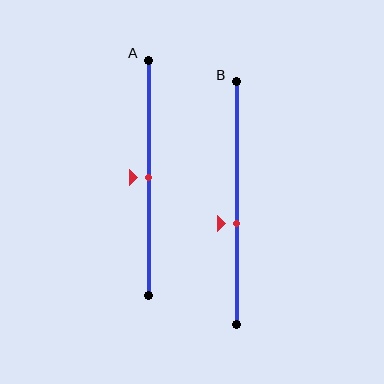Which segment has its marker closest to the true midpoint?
Segment A has its marker closest to the true midpoint.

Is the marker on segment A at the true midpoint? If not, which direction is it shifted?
Yes, the marker on segment A is at the true midpoint.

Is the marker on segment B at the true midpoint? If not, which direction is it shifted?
No, the marker on segment B is shifted downward by about 8% of the segment length.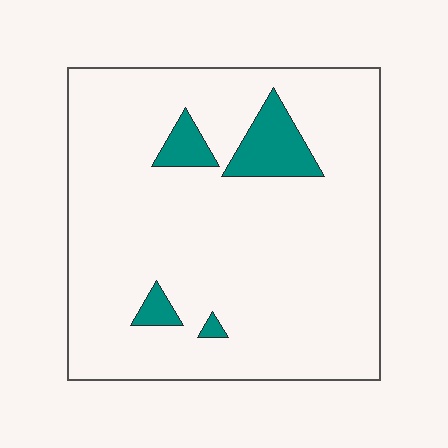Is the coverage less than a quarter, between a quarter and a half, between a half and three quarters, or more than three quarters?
Less than a quarter.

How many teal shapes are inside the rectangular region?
4.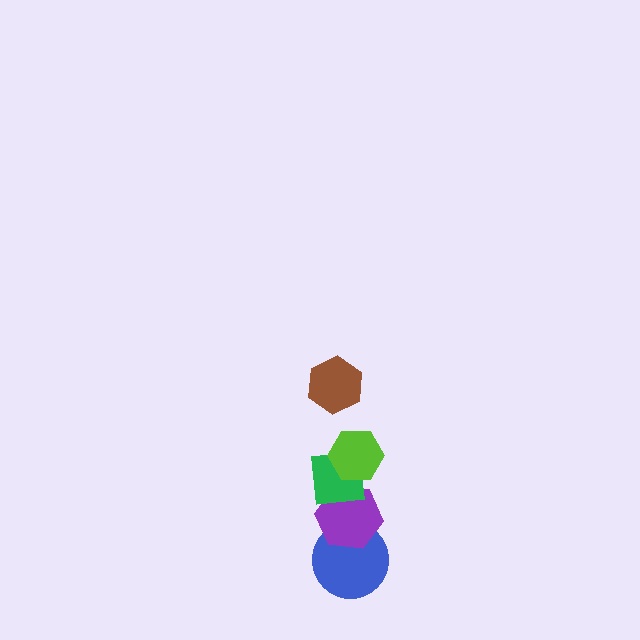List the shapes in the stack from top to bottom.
From top to bottom: the brown hexagon, the lime hexagon, the green square, the purple hexagon, the blue circle.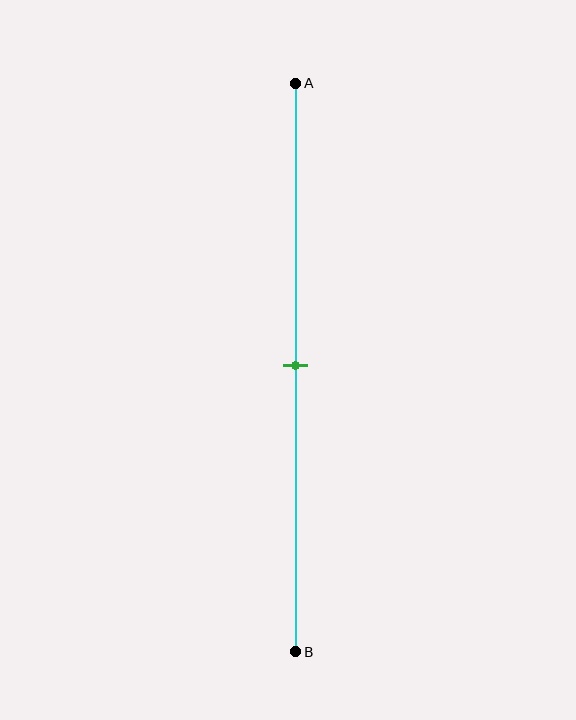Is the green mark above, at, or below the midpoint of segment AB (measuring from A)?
The green mark is approximately at the midpoint of segment AB.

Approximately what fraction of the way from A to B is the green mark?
The green mark is approximately 50% of the way from A to B.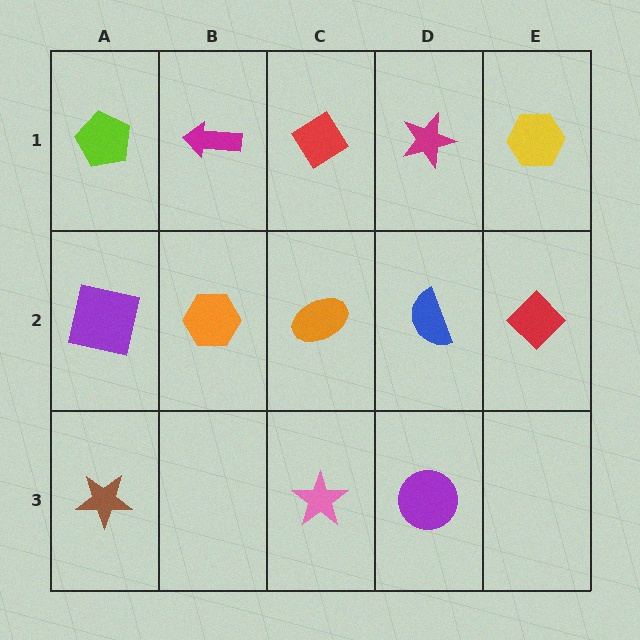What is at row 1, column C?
A red diamond.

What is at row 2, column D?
A blue semicircle.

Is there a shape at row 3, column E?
No, that cell is empty.